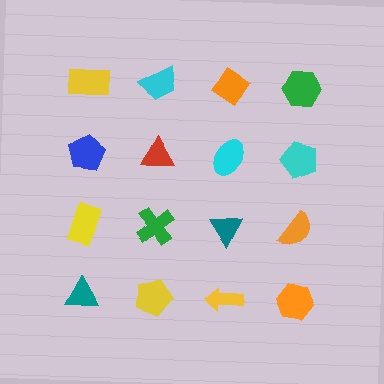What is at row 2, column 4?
A cyan pentagon.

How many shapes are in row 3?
4 shapes.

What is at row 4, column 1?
A teal triangle.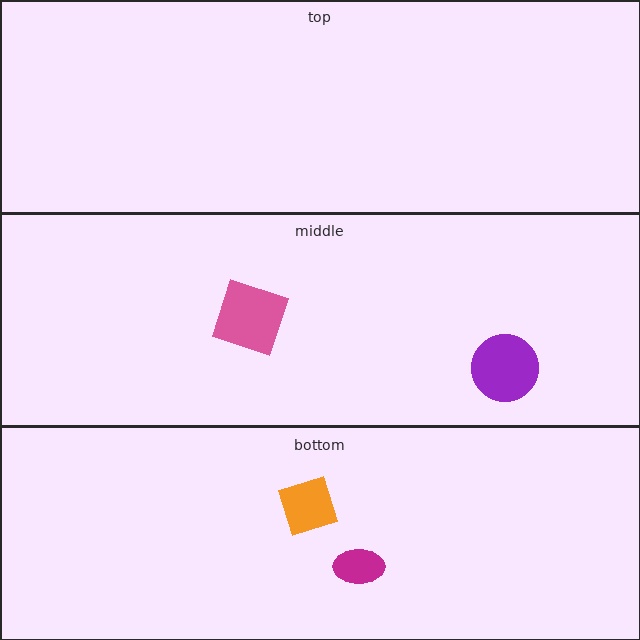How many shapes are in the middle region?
2.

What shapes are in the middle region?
The purple circle, the pink square.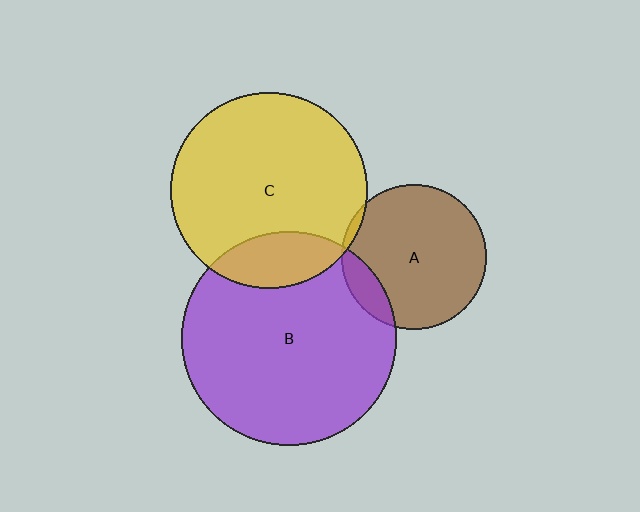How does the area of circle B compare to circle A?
Approximately 2.2 times.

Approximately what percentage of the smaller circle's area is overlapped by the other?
Approximately 20%.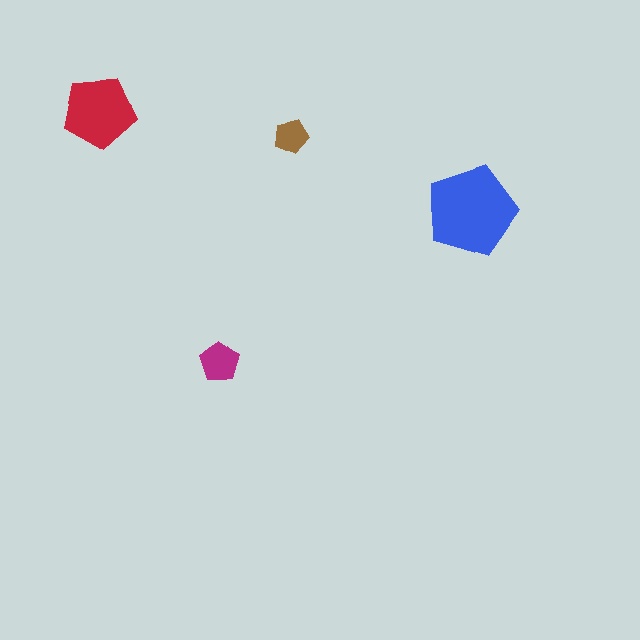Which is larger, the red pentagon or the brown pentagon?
The red one.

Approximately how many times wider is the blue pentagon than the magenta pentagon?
About 2.5 times wider.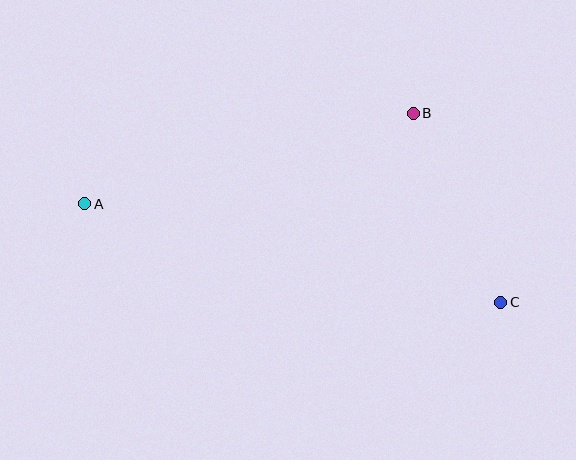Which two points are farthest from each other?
Points A and C are farthest from each other.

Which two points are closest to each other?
Points B and C are closest to each other.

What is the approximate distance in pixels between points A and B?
The distance between A and B is approximately 341 pixels.